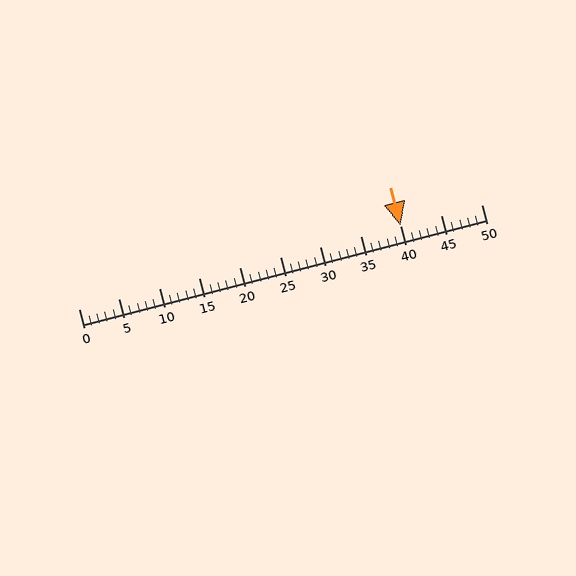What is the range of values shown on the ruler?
The ruler shows values from 0 to 50.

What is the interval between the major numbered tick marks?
The major tick marks are spaced 5 units apart.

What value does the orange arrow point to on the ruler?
The orange arrow points to approximately 40.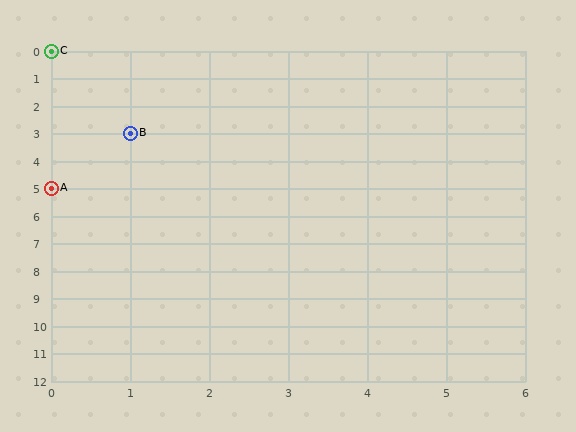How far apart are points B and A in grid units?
Points B and A are 1 column and 2 rows apart (about 2.2 grid units diagonally).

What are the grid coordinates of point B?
Point B is at grid coordinates (1, 3).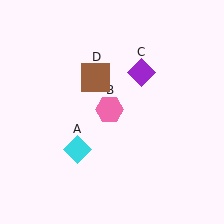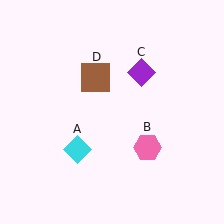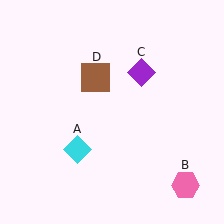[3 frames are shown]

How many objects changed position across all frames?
1 object changed position: pink hexagon (object B).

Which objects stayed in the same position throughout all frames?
Cyan diamond (object A) and purple diamond (object C) and brown square (object D) remained stationary.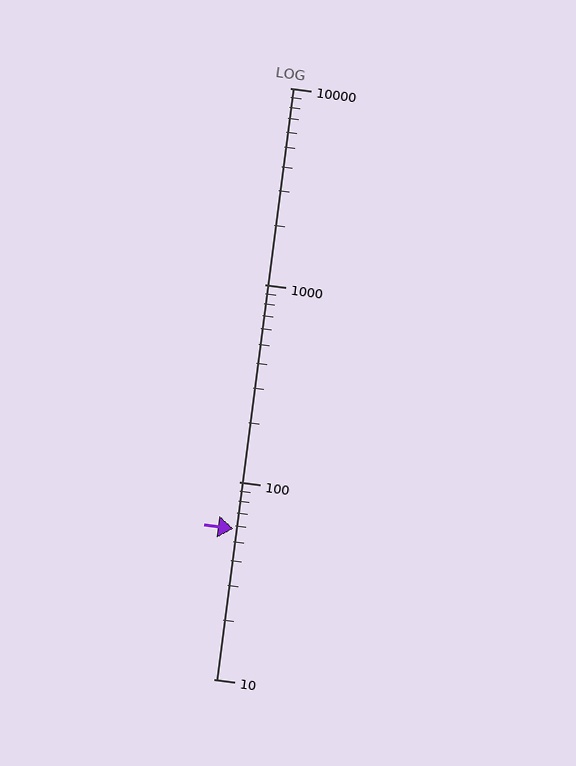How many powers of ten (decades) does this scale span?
The scale spans 3 decades, from 10 to 10000.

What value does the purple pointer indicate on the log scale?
The pointer indicates approximately 58.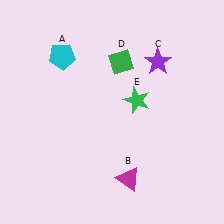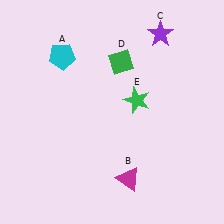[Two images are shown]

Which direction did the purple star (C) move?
The purple star (C) moved up.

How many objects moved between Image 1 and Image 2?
1 object moved between the two images.